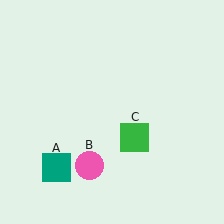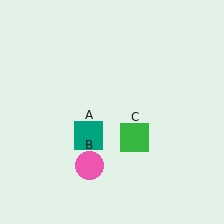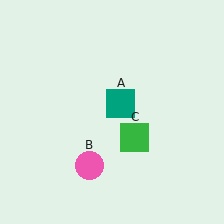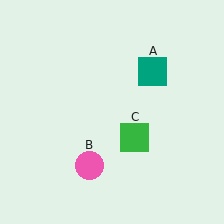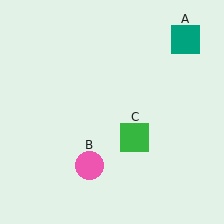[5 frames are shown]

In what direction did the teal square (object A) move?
The teal square (object A) moved up and to the right.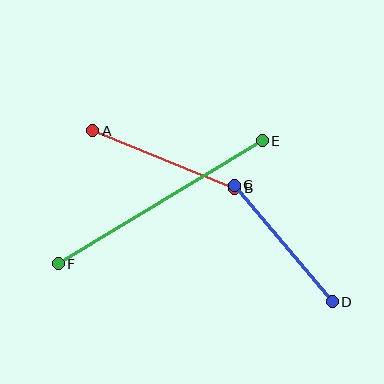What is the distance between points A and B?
The distance is approximately 154 pixels.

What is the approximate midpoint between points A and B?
The midpoint is at approximately (164, 160) pixels.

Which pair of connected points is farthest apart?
Points E and F are farthest apart.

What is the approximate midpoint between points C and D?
The midpoint is at approximately (283, 244) pixels.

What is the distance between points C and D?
The distance is approximately 152 pixels.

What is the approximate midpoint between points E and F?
The midpoint is at approximately (160, 202) pixels.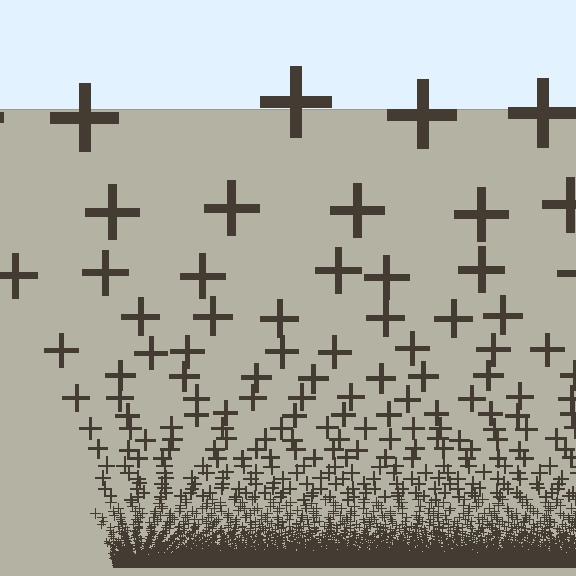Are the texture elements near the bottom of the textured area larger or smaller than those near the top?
Smaller. The gradient is inverted — elements near the bottom are smaller and denser.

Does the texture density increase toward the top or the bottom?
Density increases toward the bottom.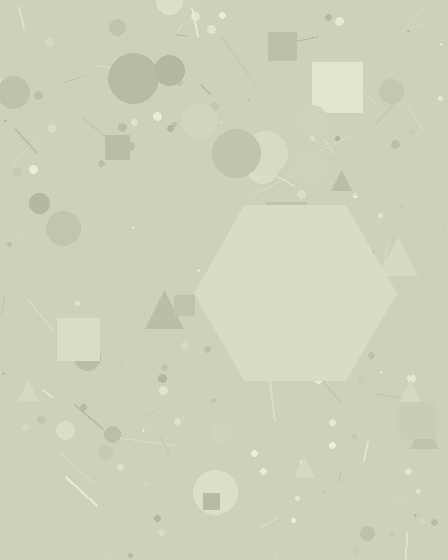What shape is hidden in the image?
A hexagon is hidden in the image.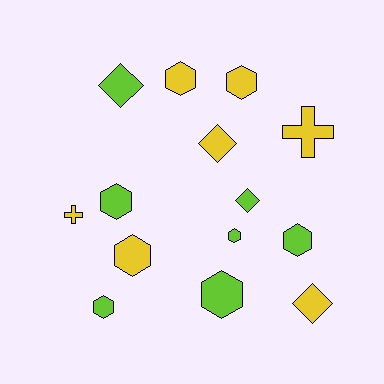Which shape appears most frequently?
Hexagon, with 8 objects.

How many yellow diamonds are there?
There are 2 yellow diamonds.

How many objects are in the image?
There are 14 objects.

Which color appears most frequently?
Yellow, with 7 objects.